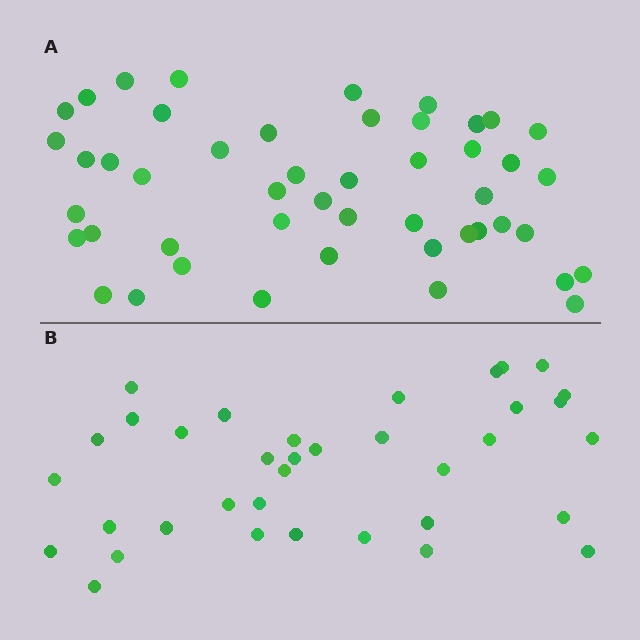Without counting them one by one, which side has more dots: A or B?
Region A (the top region) has more dots.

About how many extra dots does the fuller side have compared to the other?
Region A has roughly 12 or so more dots than region B.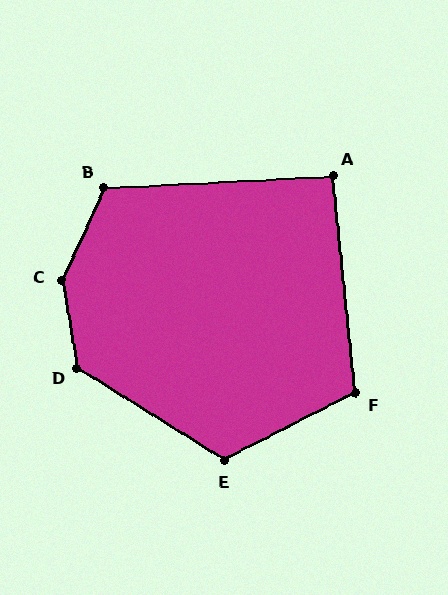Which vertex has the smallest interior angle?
A, at approximately 93 degrees.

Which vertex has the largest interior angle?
C, at approximately 146 degrees.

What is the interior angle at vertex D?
Approximately 132 degrees (obtuse).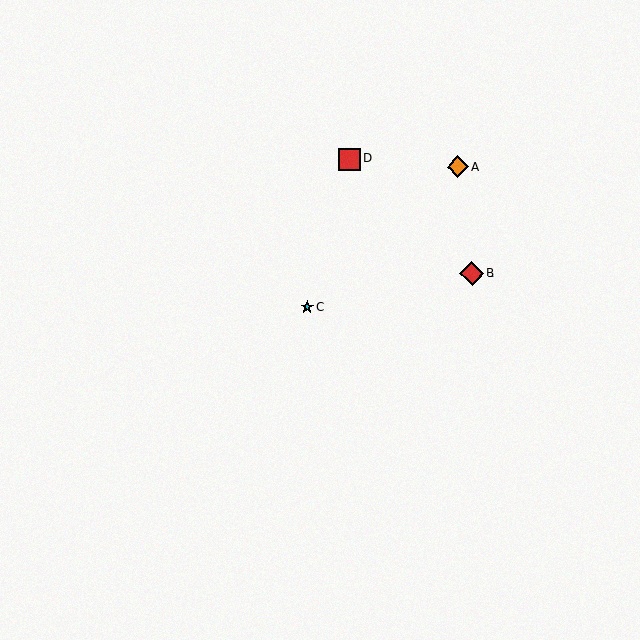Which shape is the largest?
The red diamond (labeled B) is the largest.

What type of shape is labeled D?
Shape D is a red square.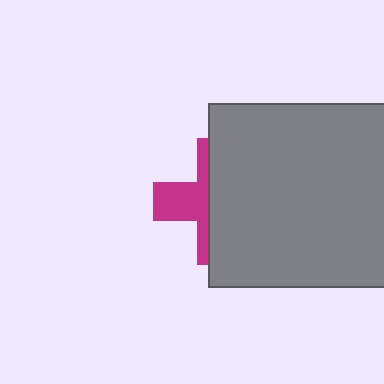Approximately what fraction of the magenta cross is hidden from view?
Roughly 64% of the magenta cross is hidden behind the gray rectangle.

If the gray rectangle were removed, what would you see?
You would see the complete magenta cross.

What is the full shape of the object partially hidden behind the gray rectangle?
The partially hidden object is a magenta cross.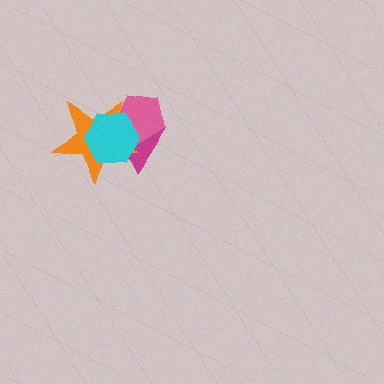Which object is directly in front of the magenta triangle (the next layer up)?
The orange star is directly in front of the magenta triangle.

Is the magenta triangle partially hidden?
Yes, it is partially covered by another shape.